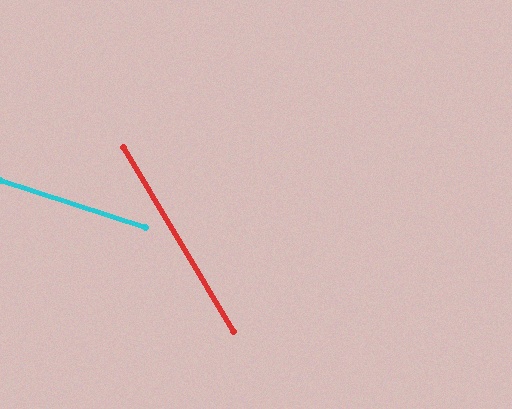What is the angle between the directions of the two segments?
Approximately 41 degrees.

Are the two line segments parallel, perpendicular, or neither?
Neither parallel nor perpendicular — they differ by about 41°.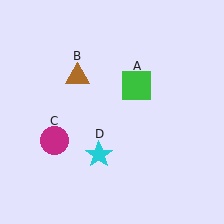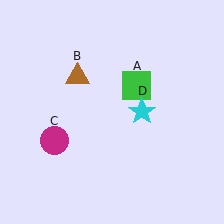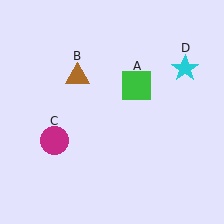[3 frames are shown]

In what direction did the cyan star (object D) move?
The cyan star (object D) moved up and to the right.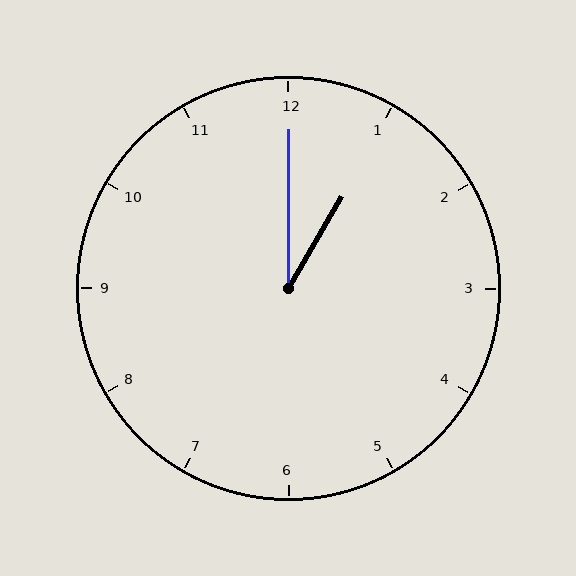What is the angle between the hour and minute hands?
Approximately 30 degrees.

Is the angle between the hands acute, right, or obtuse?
It is acute.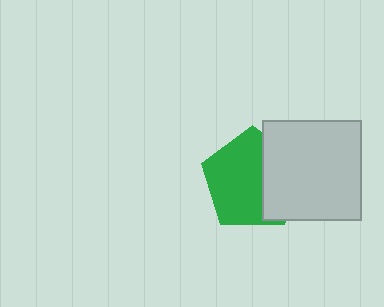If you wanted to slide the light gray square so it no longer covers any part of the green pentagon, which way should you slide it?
Slide it right — that is the most direct way to separate the two shapes.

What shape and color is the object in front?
The object in front is a light gray square.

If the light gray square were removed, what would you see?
You would see the complete green pentagon.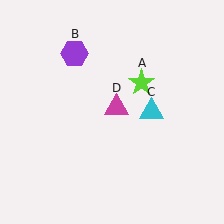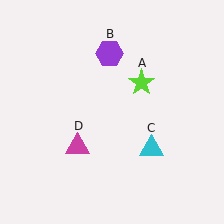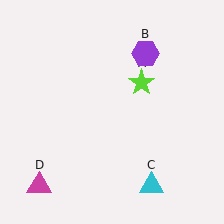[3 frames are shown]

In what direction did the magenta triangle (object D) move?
The magenta triangle (object D) moved down and to the left.